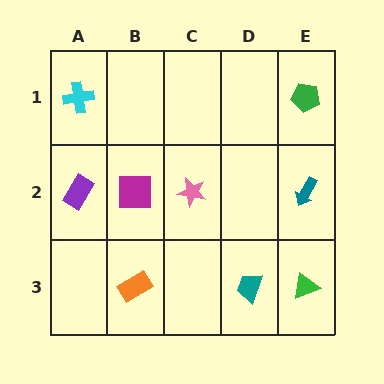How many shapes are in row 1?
2 shapes.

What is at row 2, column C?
A pink star.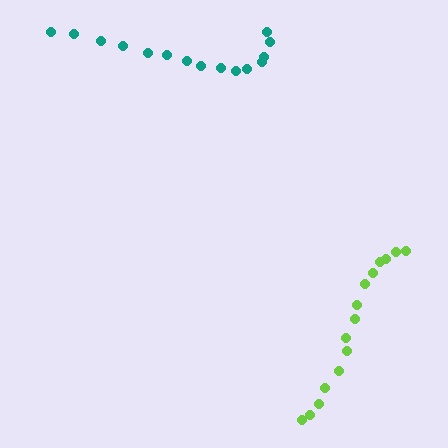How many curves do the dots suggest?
There are 2 distinct paths.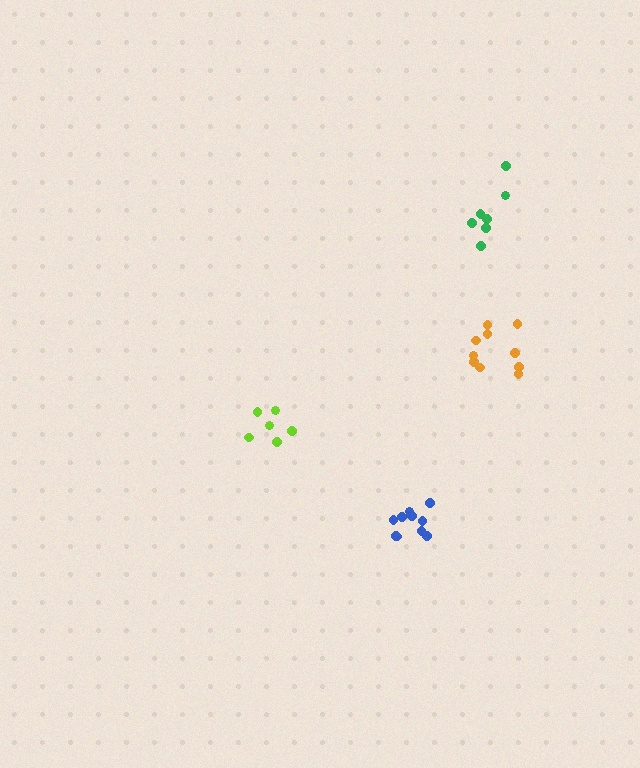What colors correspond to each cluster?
The clusters are colored: orange, green, blue, lime.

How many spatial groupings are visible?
There are 4 spatial groupings.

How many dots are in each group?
Group 1: 10 dots, Group 2: 7 dots, Group 3: 10 dots, Group 4: 6 dots (33 total).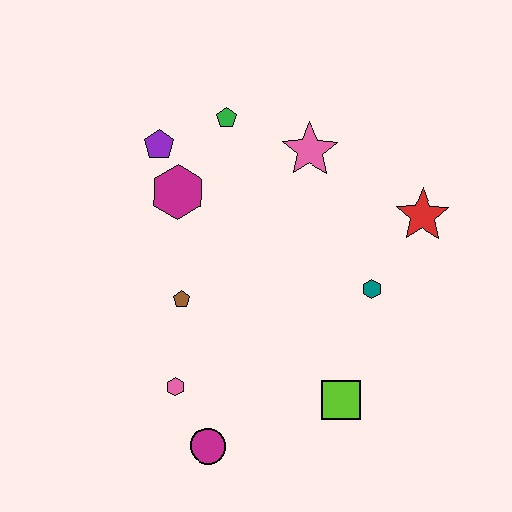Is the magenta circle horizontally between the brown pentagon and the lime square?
Yes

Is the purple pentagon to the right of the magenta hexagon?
No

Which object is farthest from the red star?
The magenta circle is farthest from the red star.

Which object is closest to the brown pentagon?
The pink hexagon is closest to the brown pentagon.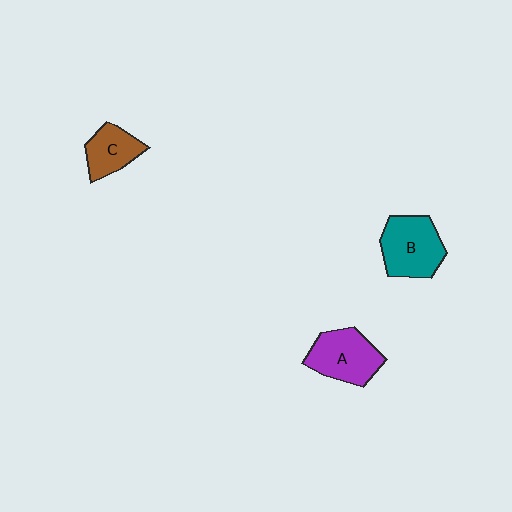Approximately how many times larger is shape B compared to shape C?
Approximately 1.5 times.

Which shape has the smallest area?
Shape C (brown).